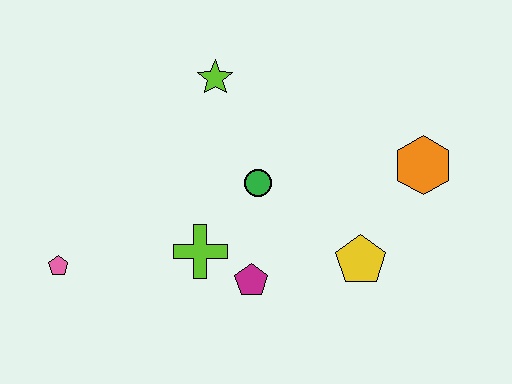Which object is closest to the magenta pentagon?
The lime cross is closest to the magenta pentagon.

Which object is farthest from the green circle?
The pink pentagon is farthest from the green circle.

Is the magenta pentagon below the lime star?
Yes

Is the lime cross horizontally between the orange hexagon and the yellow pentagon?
No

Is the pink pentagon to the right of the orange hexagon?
No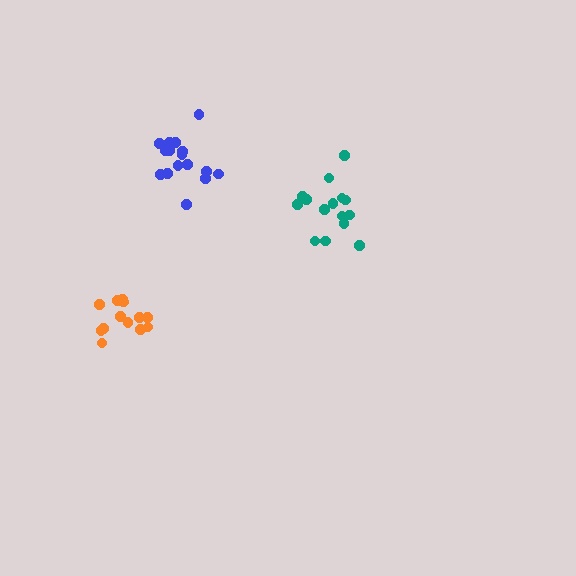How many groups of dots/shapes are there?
There are 3 groups.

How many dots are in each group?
Group 1: 16 dots, Group 2: 16 dots, Group 3: 13 dots (45 total).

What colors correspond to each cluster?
The clusters are colored: teal, blue, orange.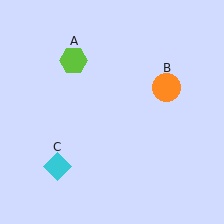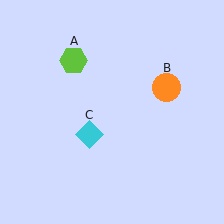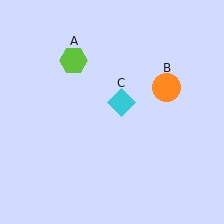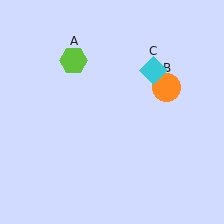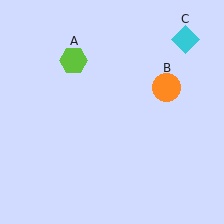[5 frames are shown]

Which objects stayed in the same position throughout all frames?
Lime hexagon (object A) and orange circle (object B) remained stationary.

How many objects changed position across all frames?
1 object changed position: cyan diamond (object C).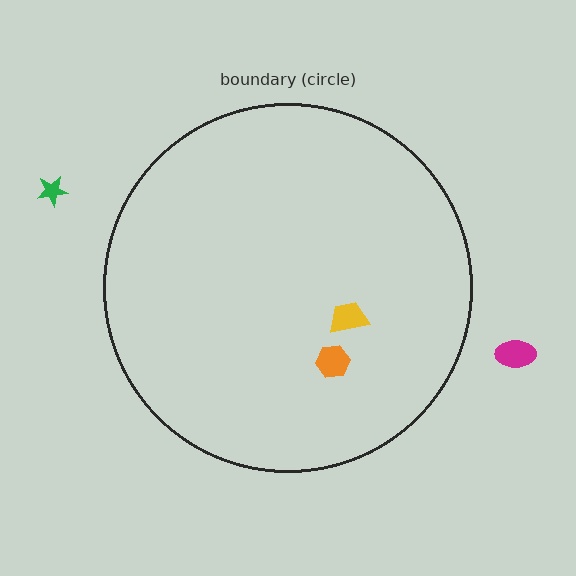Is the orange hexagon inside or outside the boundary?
Inside.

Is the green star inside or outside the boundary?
Outside.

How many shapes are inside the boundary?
2 inside, 2 outside.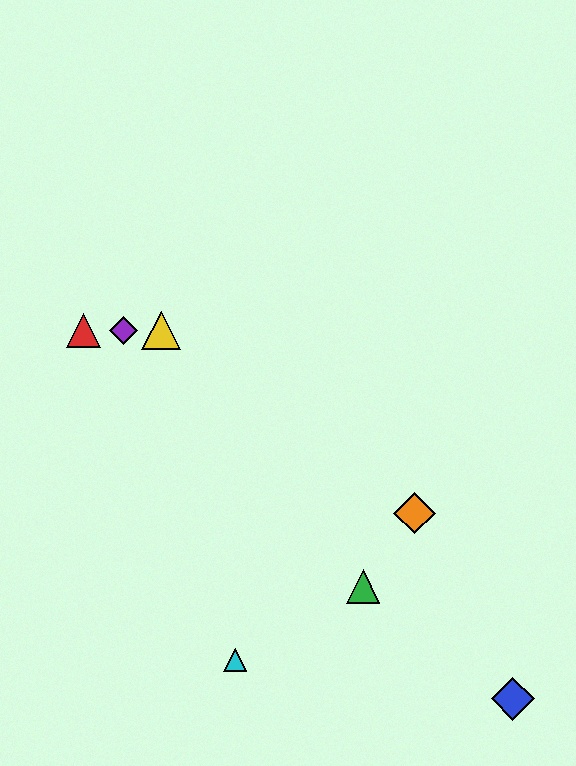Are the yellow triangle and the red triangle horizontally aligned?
Yes, both are at y≈330.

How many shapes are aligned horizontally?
3 shapes (the red triangle, the yellow triangle, the purple diamond) are aligned horizontally.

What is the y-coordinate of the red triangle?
The red triangle is at y≈330.